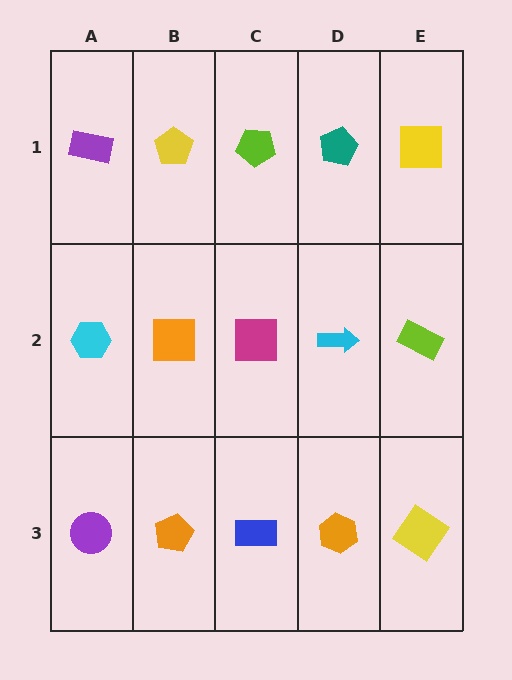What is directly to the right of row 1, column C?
A teal pentagon.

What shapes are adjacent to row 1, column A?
A cyan hexagon (row 2, column A), a yellow pentagon (row 1, column B).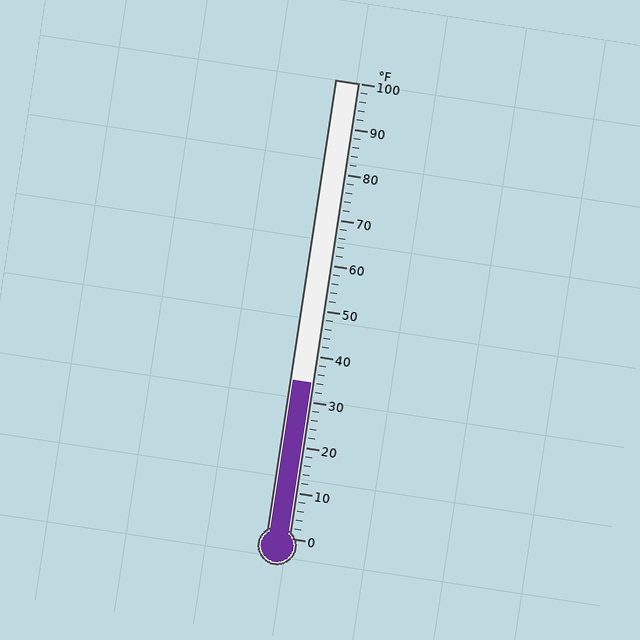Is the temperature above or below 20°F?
The temperature is above 20°F.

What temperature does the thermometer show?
The thermometer shows approximately 34°F.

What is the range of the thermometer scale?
The thermometer scale ranges from 0°F to 100°F.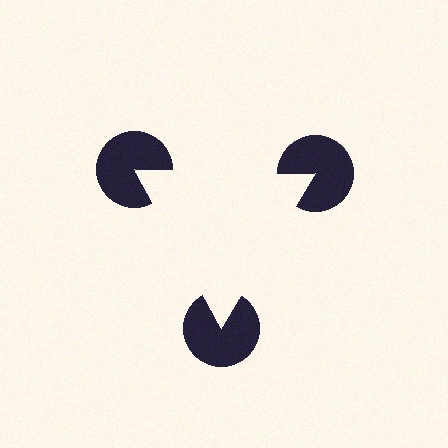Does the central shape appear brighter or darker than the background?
It typically appears slightly brighter than the background, even though no actual brightness change is drawn.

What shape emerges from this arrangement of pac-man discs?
An illusory triangle — its edges are inferred from the aligned wedge cuts in the pac-man discs, not physically drawn.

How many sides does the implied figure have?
3 sides.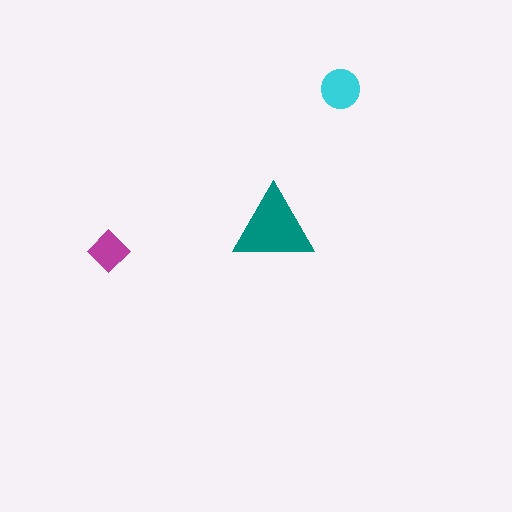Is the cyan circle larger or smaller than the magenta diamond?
Larger.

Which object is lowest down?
The magenta diamond is bottommost.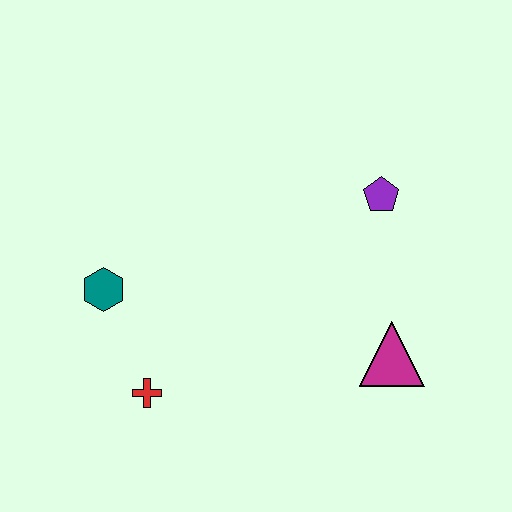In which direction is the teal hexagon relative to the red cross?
The teal hexagon is above the red cross.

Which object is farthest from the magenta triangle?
The teal hexagon is farthest from the magenta triangle.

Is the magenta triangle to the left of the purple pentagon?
No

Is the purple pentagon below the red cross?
No